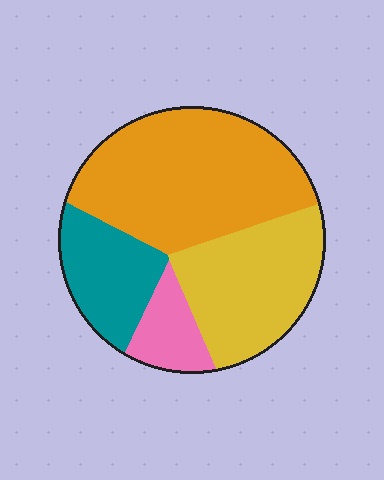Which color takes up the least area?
Pink, at roughly 10%.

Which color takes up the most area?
Orange, at roughly 45%.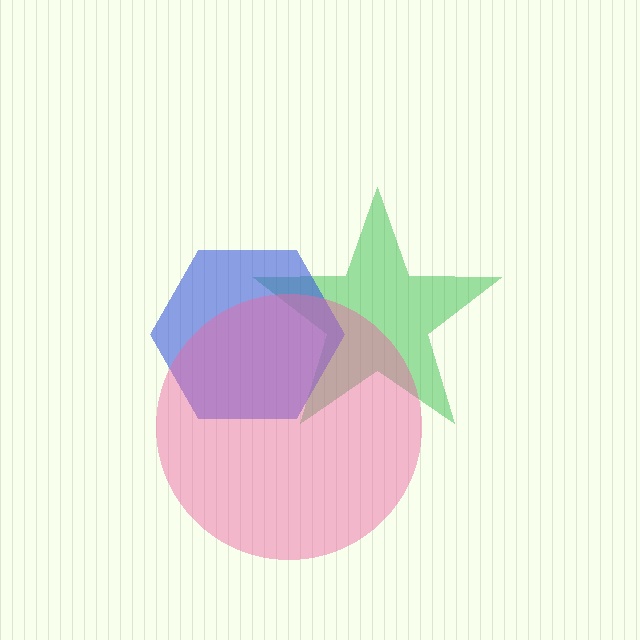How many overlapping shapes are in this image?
There are 3 overlapping shapes in the image.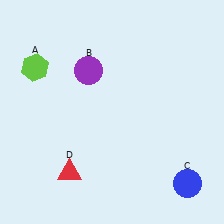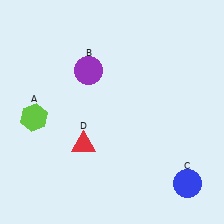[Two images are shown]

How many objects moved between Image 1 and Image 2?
2 objects moved between the two images.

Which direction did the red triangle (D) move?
The red triangle (D) moved up.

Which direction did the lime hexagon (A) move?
The lime hexagon (A) moved down.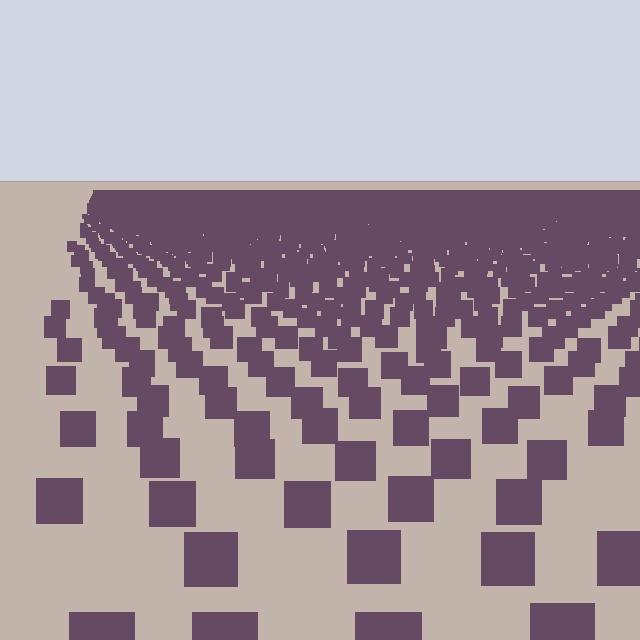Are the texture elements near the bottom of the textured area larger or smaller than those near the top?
Larger. Near the bottom, elements are closer to the viewer and appear at a bigger on-screen size.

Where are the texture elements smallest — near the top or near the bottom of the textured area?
Near the top.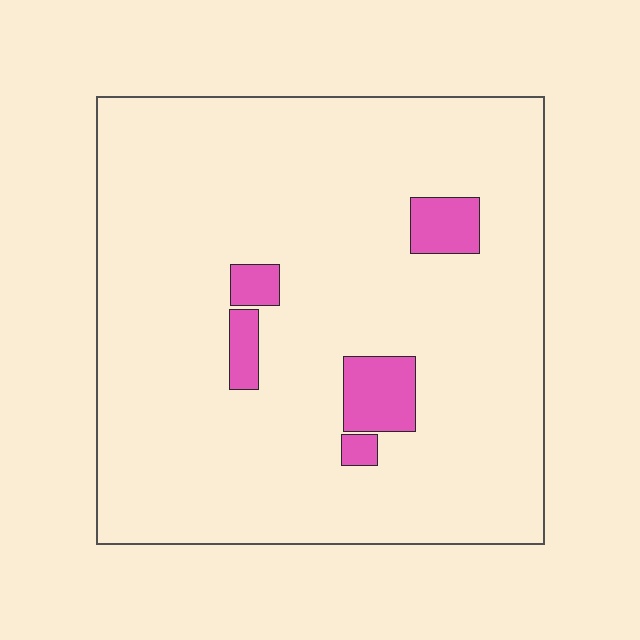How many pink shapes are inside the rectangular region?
5.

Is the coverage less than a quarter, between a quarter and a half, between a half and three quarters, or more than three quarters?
Less than a quarter.